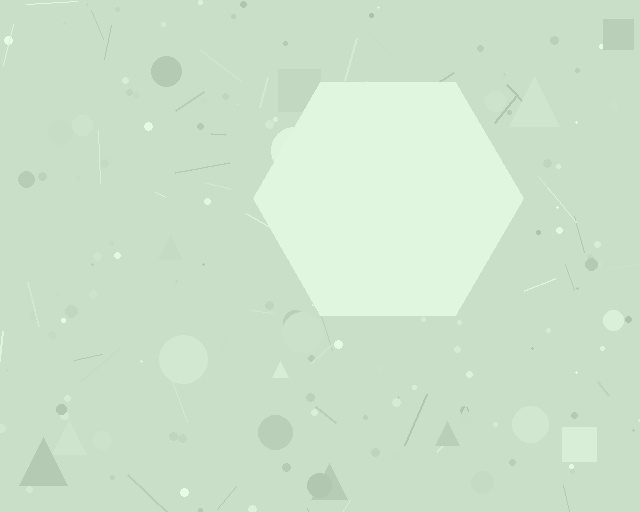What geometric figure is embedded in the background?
A hexagon is embedded in the background.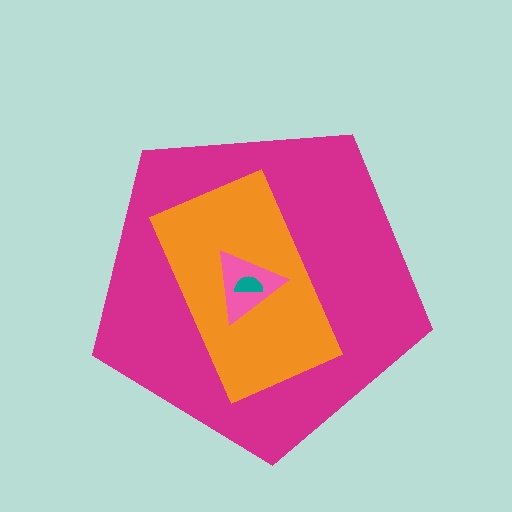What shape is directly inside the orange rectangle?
The pink triangle.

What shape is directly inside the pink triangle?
The teal semicircle.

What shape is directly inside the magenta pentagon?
The orange rectangle.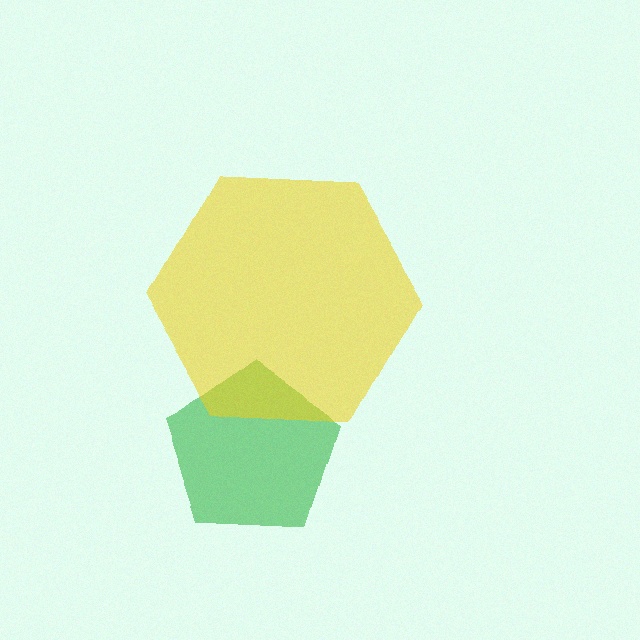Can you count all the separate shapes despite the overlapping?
Yes, there are 2 separate shapes.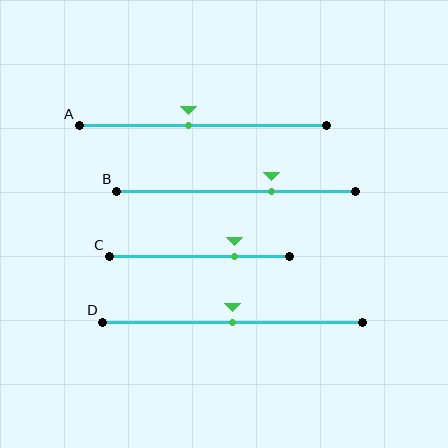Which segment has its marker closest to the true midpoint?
Segment D has its marker closest to the true midpoint.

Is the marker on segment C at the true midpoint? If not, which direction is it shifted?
No, the marker on segment C is shifted to the right by about 19% of the segment length.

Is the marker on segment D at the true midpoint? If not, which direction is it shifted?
Yes, the marker on segment D is at the true midpoint.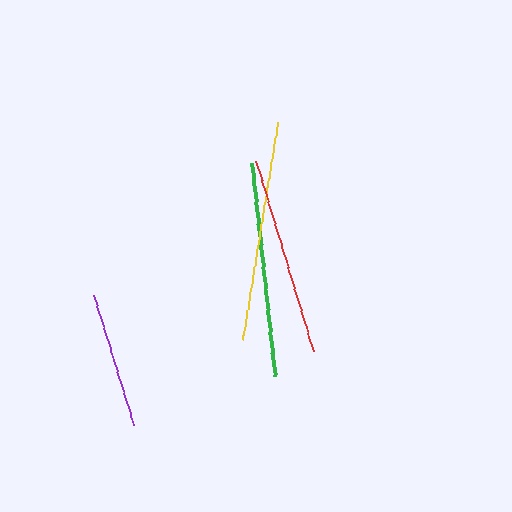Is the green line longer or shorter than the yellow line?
The yellow line is longer than the green line.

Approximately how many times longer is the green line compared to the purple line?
The green line is approximately 1.6 times the length of the purple line.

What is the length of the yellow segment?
The yellow segment is approximately 220 pixels long.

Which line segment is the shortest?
The purple line is the shortest at approximately 136 pixels.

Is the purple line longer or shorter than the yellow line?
The yellow line is longer than the purple line.